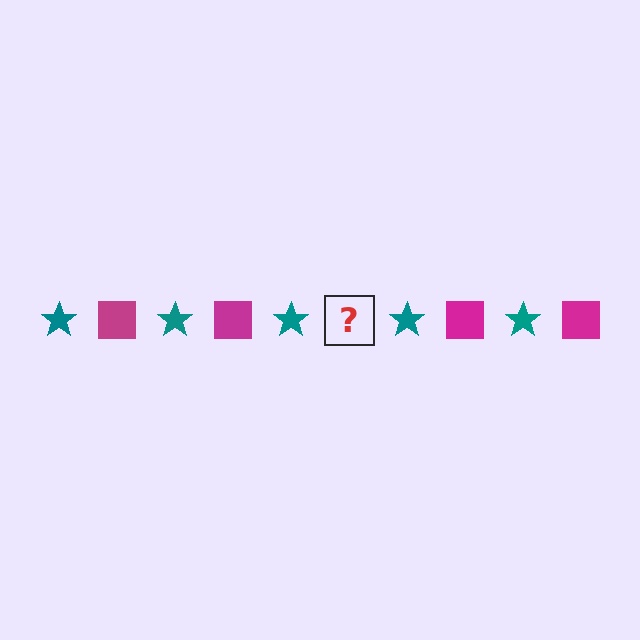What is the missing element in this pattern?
The missing element is a magenta square.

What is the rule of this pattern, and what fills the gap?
The rule is that the pattern alternates between teal star and magenta square. The gap should be filled with a magenta square.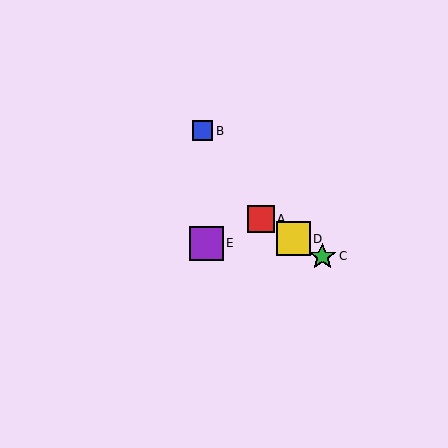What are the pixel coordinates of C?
Object C is at (322, 256).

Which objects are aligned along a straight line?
Objects A, C, D are aligned along a straight line.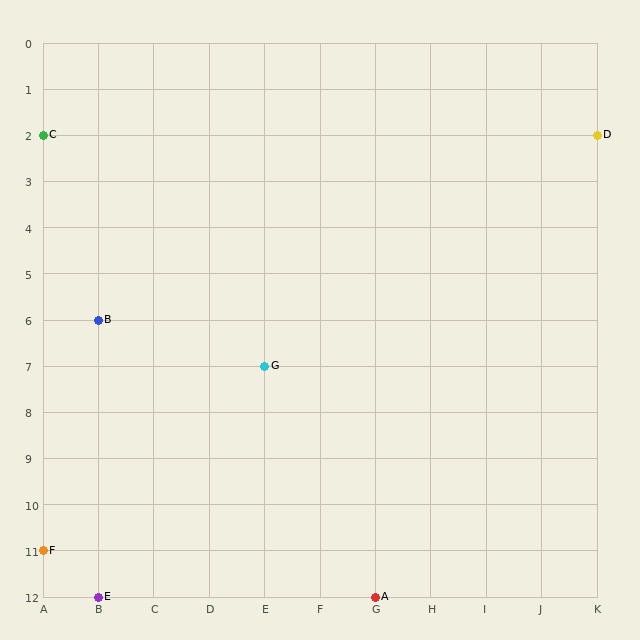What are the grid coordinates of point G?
Point G is at grid coordinates (E, 7).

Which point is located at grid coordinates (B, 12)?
Point E is at (B, 12).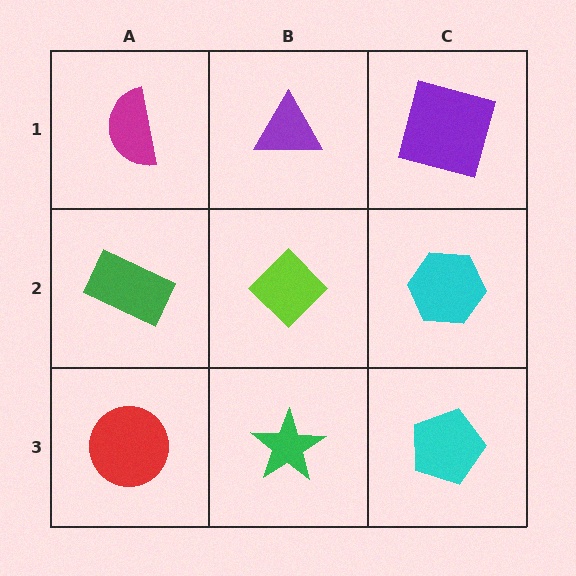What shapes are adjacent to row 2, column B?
A purple triangle (row 1, column B), a green star (row 3, column B), a green rectangle (row 2, column A), a cyan hexagon (row 2, column C).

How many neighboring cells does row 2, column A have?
3.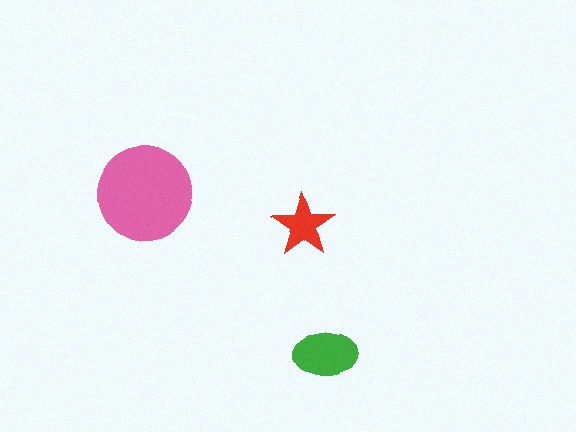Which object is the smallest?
The red star.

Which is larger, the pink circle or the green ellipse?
The pink circle.